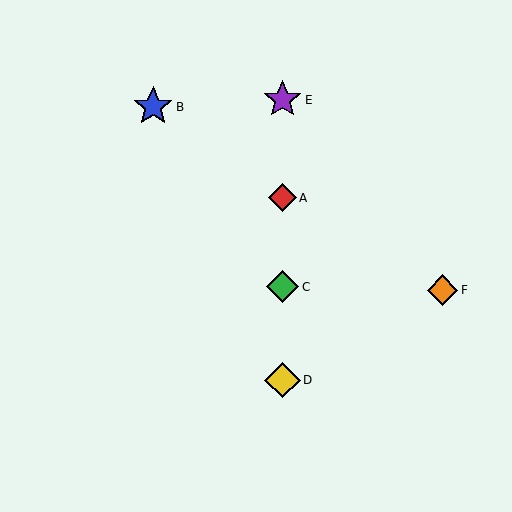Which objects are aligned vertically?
Objects A, C, D, E are aligned vertically.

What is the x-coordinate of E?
Object E is at x≈282.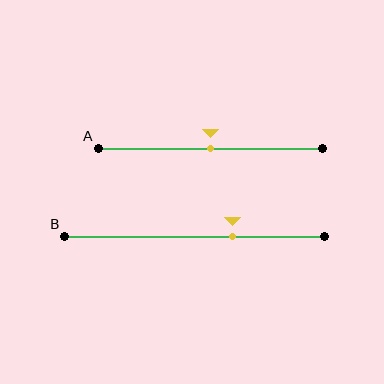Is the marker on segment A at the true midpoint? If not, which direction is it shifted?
Yes, the marker on segment A is at the true midpoint.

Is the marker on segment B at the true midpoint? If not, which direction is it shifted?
No, the marker on segment B is shifted to the right by about 15% of the segment length.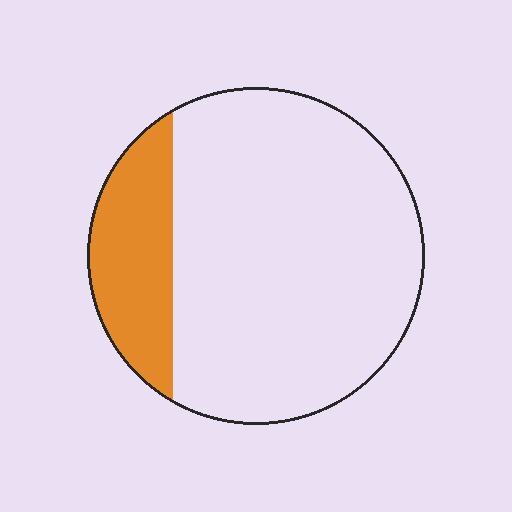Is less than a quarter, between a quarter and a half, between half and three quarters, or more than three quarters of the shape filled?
Less than a quarter.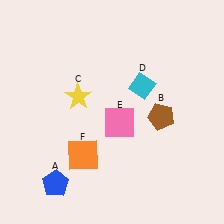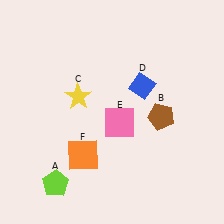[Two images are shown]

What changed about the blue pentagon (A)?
In Image 1, A is blue. In Image 2, it changed to lime.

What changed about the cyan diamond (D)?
In Image 1, D is cyan. In Image 2, it changed to blue.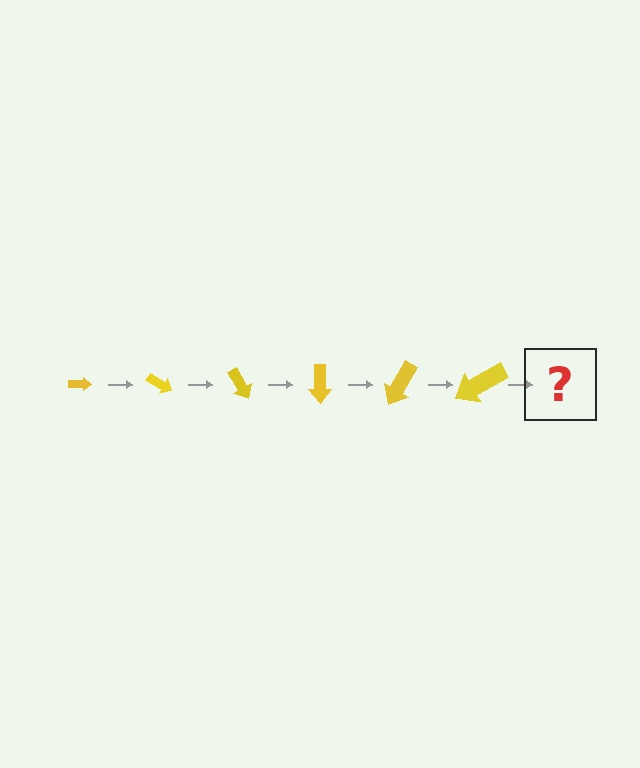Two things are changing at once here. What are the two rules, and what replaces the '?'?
The two rules are that the arrow grows larger each step and it rotates 30 degrees each step. The '?' should be an arrow, larger than the previous one and rotated 180 degrees from the start.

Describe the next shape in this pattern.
It should be an arrow, larger than the previous one and rotated 180 degrees from the start.